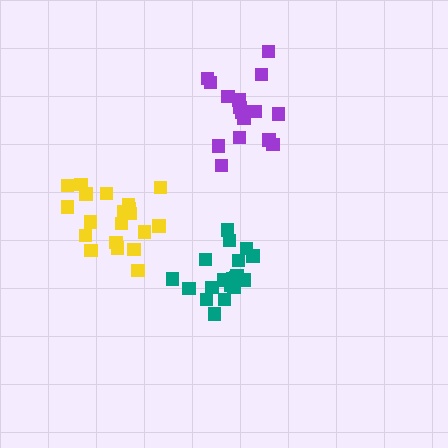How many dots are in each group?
Group 1: 20 dots, Group 2: 19 dots, Group 3: 17 dots (56 total).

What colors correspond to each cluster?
The clusters are colored: yellow, teal, purple.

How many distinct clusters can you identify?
There are 3 distinct clusters.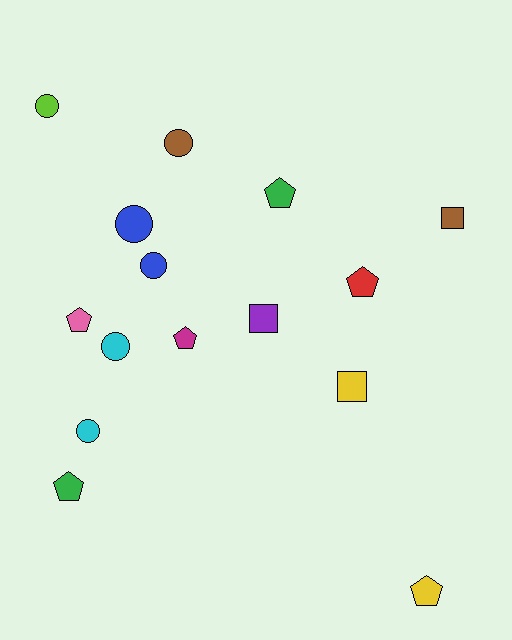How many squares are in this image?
There are 3 squares.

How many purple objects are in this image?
There is 1 purple object.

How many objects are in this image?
There are 15 objects.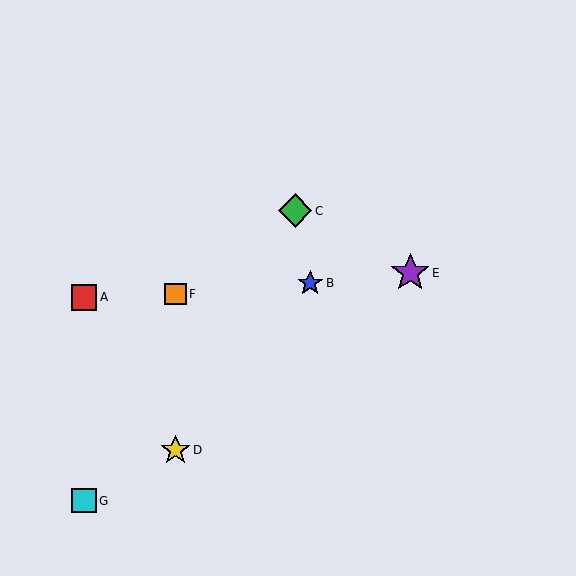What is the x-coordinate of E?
Object E is at x≈410.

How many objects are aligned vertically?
2 objects (D, F) are aligned vertically.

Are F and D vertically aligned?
Yes, both are at x≈175.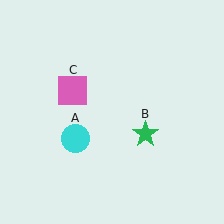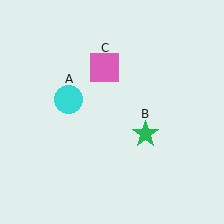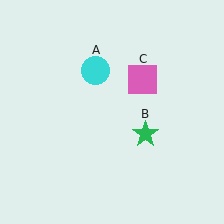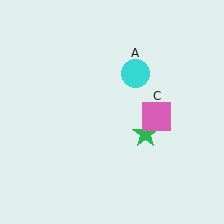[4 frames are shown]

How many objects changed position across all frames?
2 objects changed position: cyan circle (object A), pink square (object C).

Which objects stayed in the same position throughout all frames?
Green star (object B) remained stationary.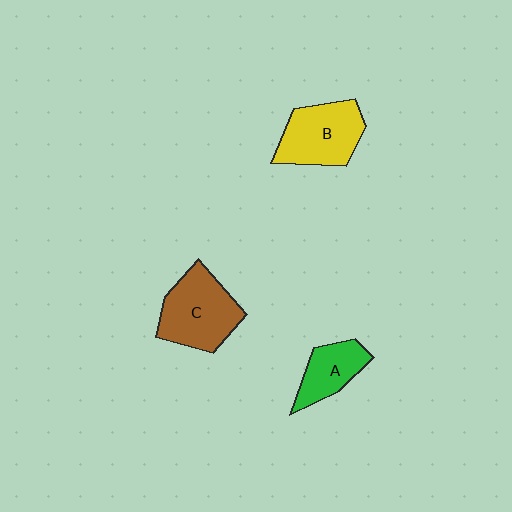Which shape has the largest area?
Shape C (brown).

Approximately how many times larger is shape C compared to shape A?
Approximately 1.7 times.